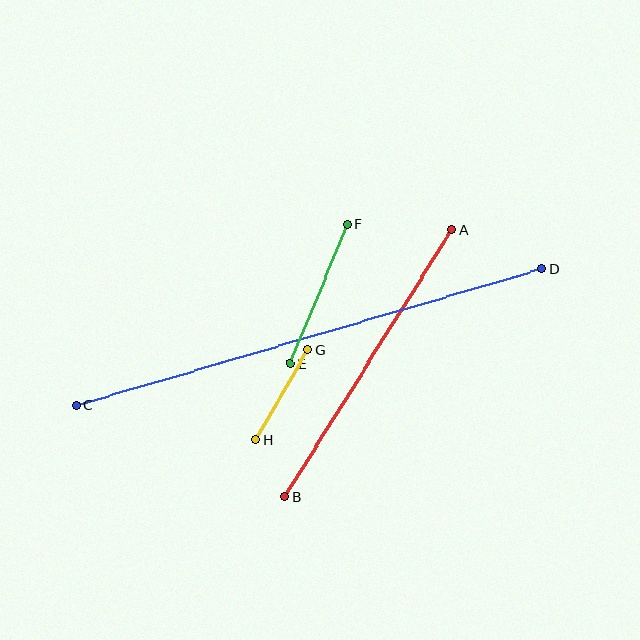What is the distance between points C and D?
The distance is approximately 485 pixels.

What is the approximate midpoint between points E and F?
The midpoint is at approximately (319, 294) pixels.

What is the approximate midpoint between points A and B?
The midpoint is at approximately (368, 364) pixels.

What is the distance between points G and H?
The distance is approximately 103 pixels.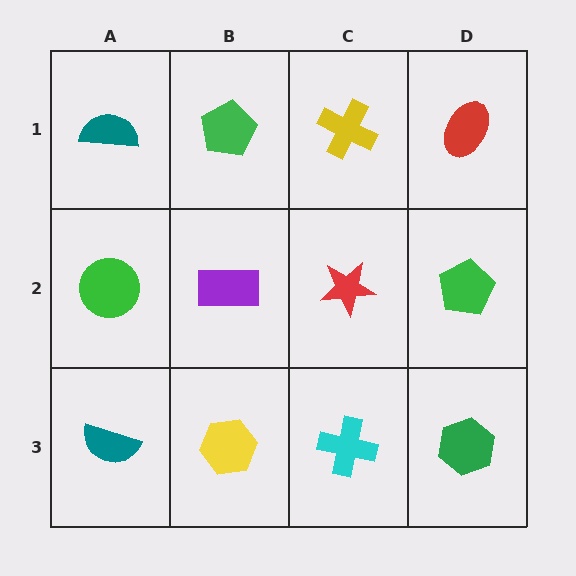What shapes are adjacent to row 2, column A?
A teal semicircle (row 1, column A), a teal semicircle (row 3, column A), a purple rectangle (row 2, column B).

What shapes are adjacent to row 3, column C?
A red star (row 2, column C), a yellow hexagon (row 3, column B), a green hexagon (row 3, column D).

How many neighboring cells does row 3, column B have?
3.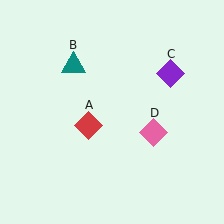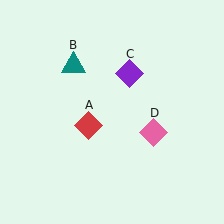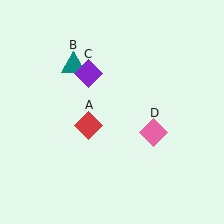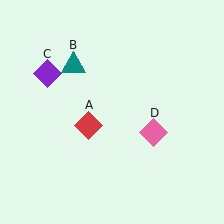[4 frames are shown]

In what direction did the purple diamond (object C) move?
The purple diamond (object C) moved left.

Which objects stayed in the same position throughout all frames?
Red diamond (object A) and teal triangle (object B) and pink diamond (object D) remained stationary.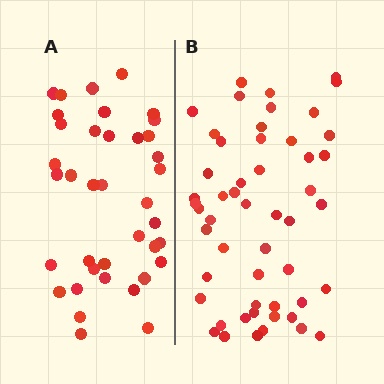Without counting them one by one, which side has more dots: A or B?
Region B (the right region) has more dots.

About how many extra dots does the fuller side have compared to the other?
Region B has approximately 15 more dots than region A.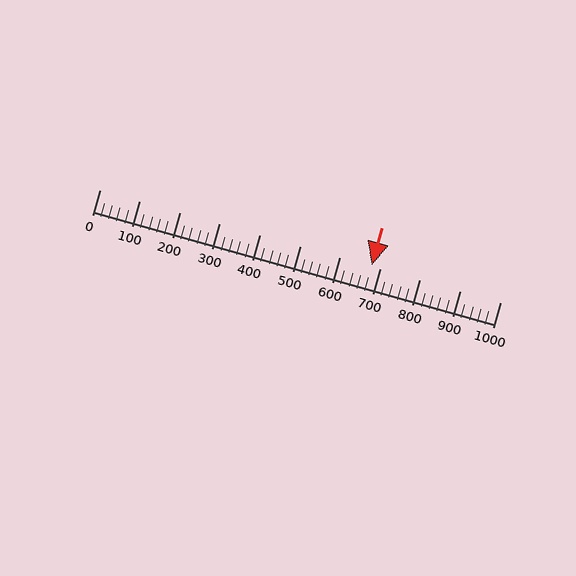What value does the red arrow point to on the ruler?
The red arrow points to approximately 680.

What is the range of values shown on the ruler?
The ruler shows values from 0 to 1000.